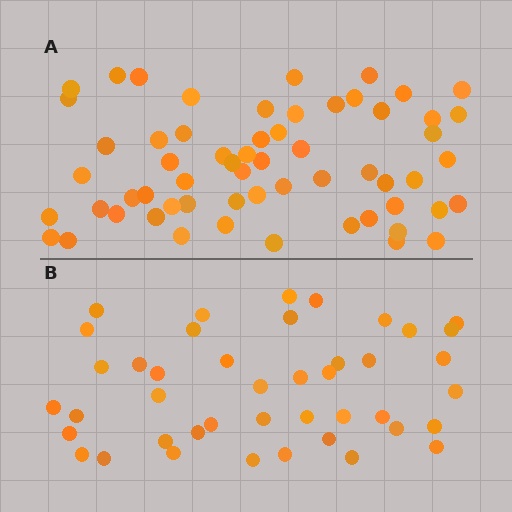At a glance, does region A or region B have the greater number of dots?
Region A (the top region) has more dots.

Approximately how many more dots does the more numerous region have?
Region A has approximately 15 more dots than region B.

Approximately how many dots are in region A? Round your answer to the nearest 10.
About 60 dots.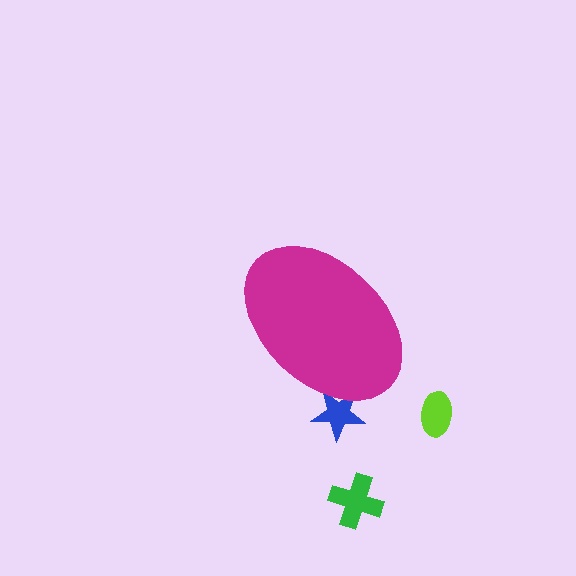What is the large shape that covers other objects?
A magenta ellipse.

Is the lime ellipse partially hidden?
No, the lime ellipse is fully visible.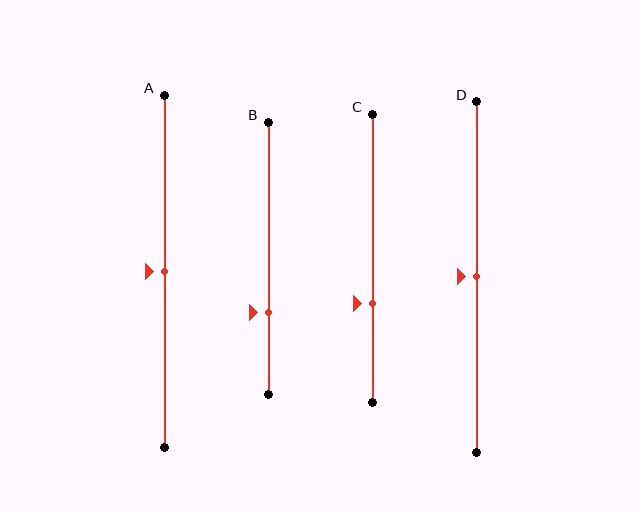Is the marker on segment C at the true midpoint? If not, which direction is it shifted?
No, the marker on segment C is shifted downward by about 16% of the segment length.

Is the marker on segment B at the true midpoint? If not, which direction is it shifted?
No, the marker on segment B is shifted downward by about 20% of the segment length.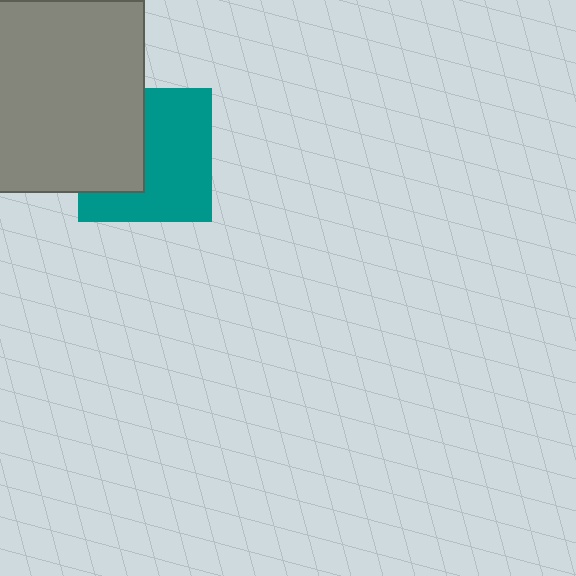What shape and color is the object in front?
The object in front is a gray square.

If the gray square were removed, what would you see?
You would see the complete teal square.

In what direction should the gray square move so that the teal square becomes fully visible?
The gray square should move left. That is the shortest direction to clear the overlap and leave the teal square fully visible.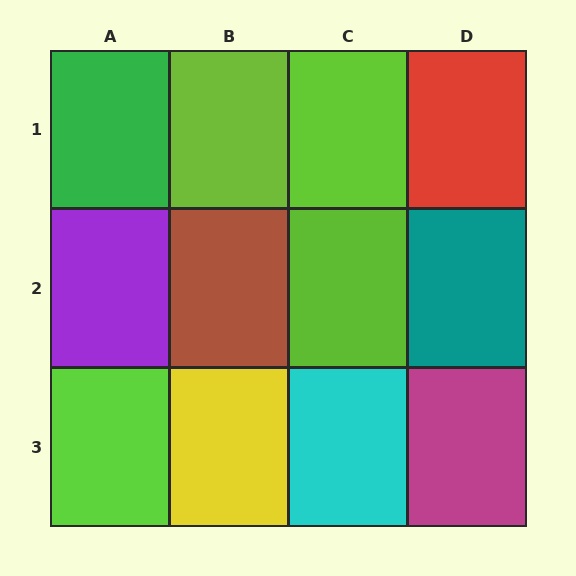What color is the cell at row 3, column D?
Magenta.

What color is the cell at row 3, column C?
Cyan.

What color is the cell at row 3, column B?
Yellow.